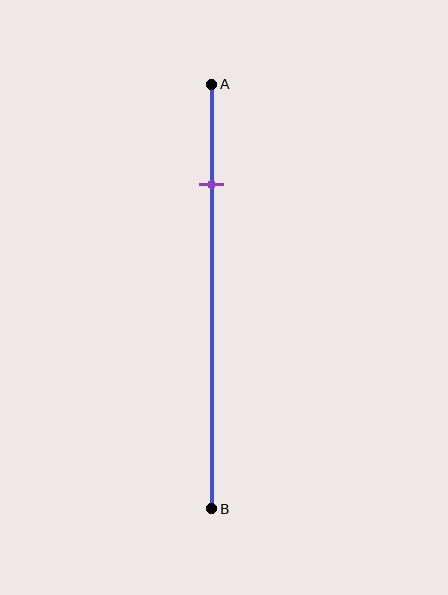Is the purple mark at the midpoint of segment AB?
No, the mark is at about 25% from A, not at the 50% midpoint.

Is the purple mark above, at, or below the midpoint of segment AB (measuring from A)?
The purple mark is above the midpoint of segment AB.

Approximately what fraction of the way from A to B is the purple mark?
The purple mark is approximately 25% of the way from A to B.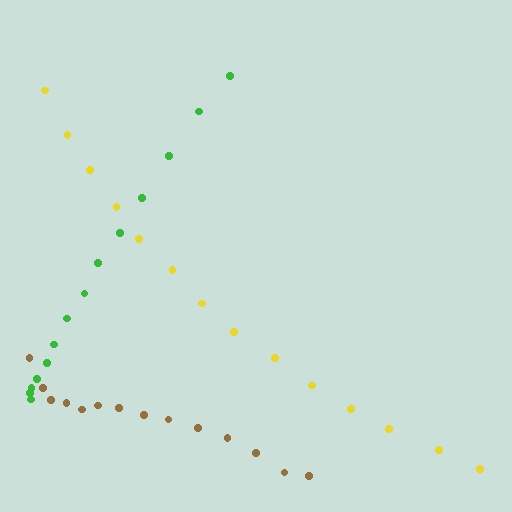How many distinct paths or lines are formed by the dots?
There are 3 distinct paths.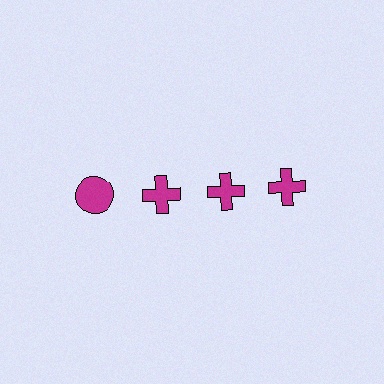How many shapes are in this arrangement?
There are 4 shapes arranged in a grid pattern.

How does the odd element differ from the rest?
It has a different shape: circle instead of cross.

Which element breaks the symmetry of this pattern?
The magenta circle in the top row, leftmost column breaks the symmetry. All other shapes are magenta crosses.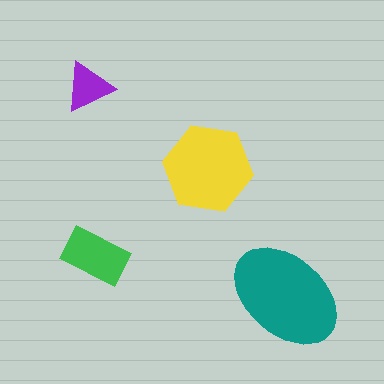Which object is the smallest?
The purple triangle.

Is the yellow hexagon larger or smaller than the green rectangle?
Larger.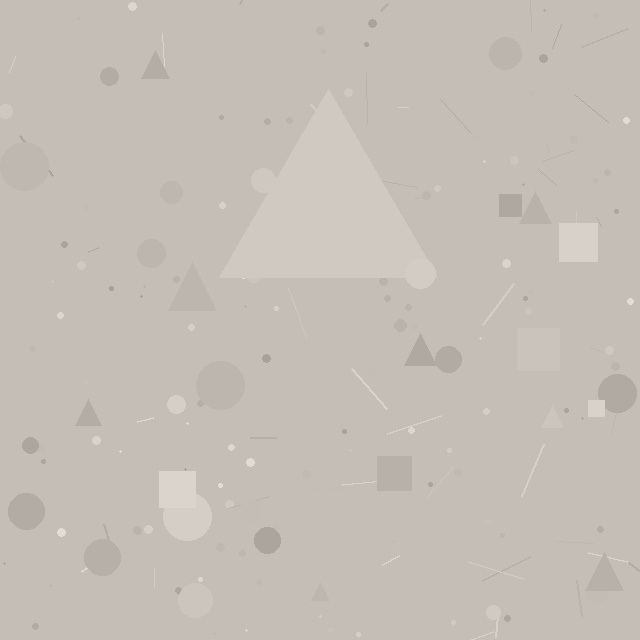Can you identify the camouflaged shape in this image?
The camouflaged shape is a triangle.